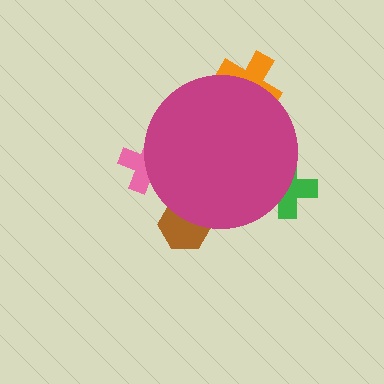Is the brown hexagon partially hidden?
Yes, the brown hexagon is partially hidden behind the magenta circle.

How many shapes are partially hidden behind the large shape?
4 shapes are partially hidden.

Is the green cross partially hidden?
Yes, the green cross is partially hidden behind the magenta circle.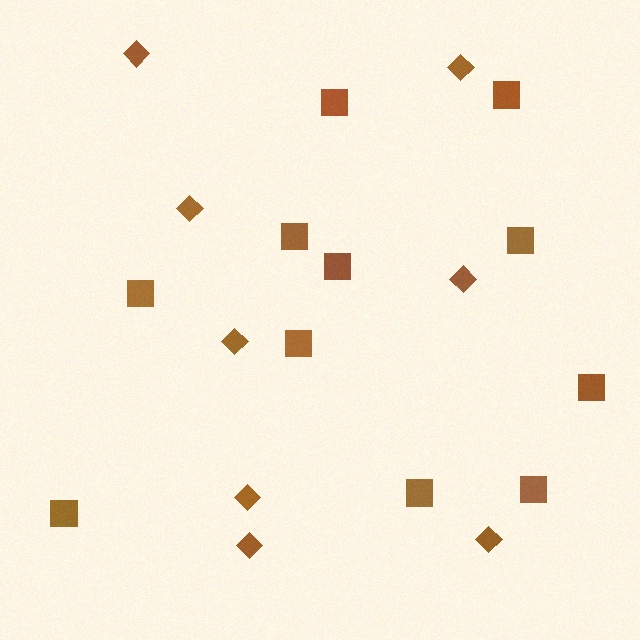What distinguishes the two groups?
There are 2 groups: one group of diamonds (8) and one group of squares (11).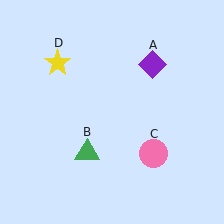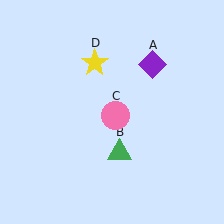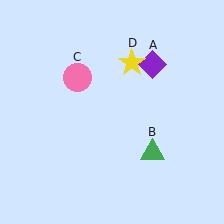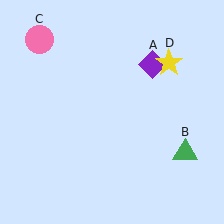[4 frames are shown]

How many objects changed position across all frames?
3 objects changed position: green triangle (object B), pink circle (object C), yellow star (object D).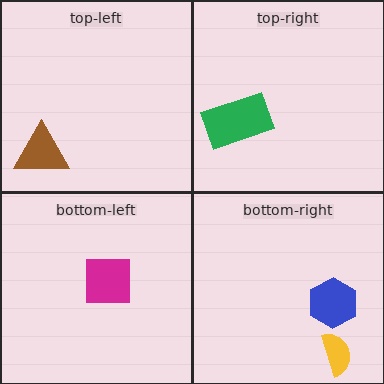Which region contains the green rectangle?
The top-right region.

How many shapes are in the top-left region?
1.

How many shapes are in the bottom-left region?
1.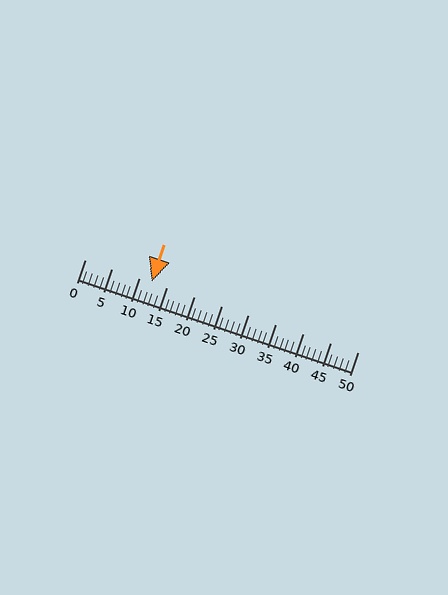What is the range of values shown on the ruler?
The ruler shows values from 0 to 50.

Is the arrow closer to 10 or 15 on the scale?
The arrow is closer to 10.